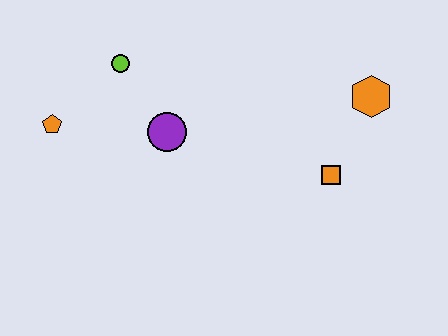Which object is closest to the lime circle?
The purple circle is closest to the lime circle.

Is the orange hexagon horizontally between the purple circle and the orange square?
No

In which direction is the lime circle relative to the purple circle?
The lime circle is above the purple circle.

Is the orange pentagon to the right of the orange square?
No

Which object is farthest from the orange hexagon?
The orange pentagon is farthest from the orange hexagon.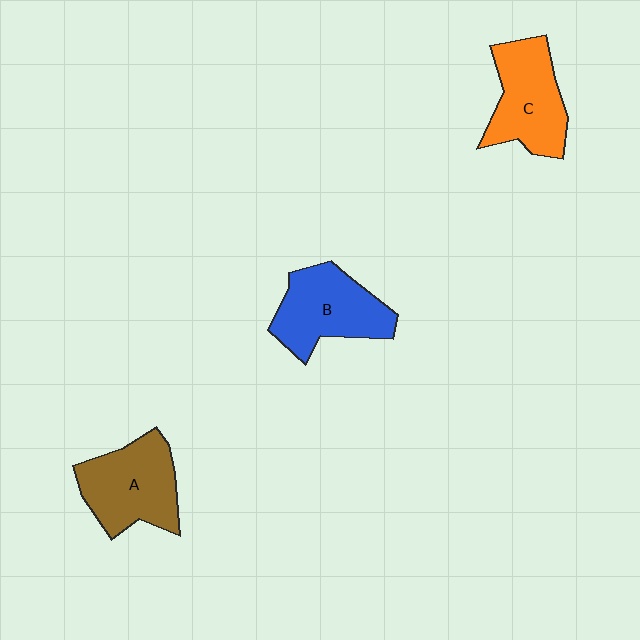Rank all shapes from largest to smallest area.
From largest to smallest: A (brown), B (blue), C (orange).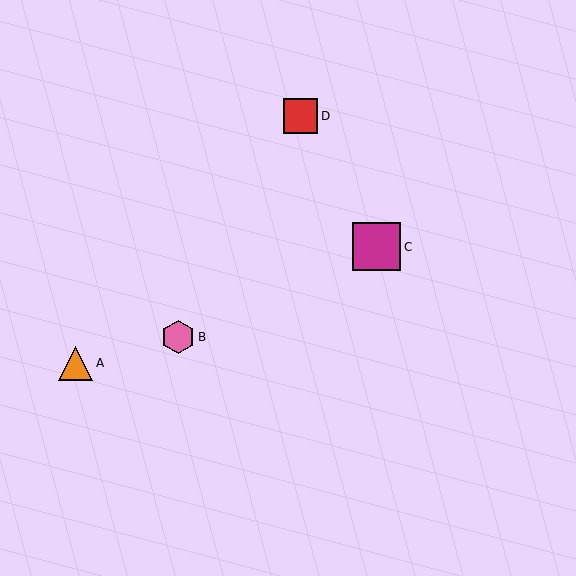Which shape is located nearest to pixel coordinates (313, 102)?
The red square (labeled D) at (300, 116) is nearest to that location.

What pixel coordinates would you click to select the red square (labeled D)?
Click at (300, 116) to select the red square D.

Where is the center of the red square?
The center of the red square is at (300, 116).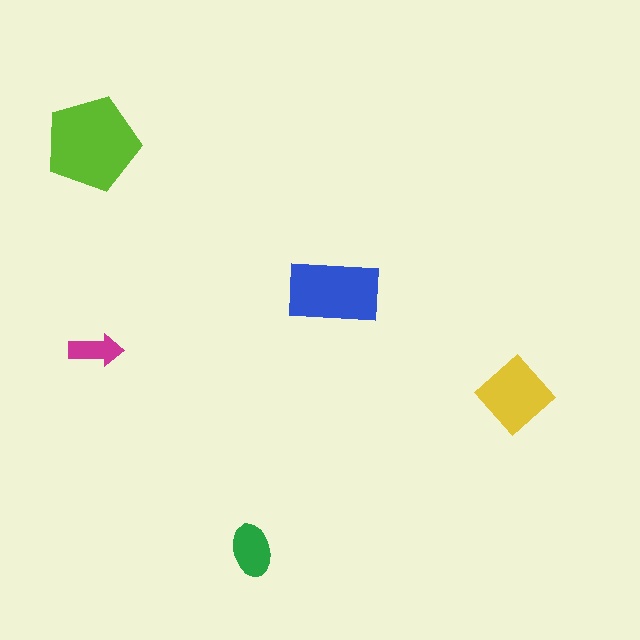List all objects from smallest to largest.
The magenta arrow, the green ellipse, the yellow diamond, the blue rectangle, the lime pentagon.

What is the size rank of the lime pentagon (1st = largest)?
1st.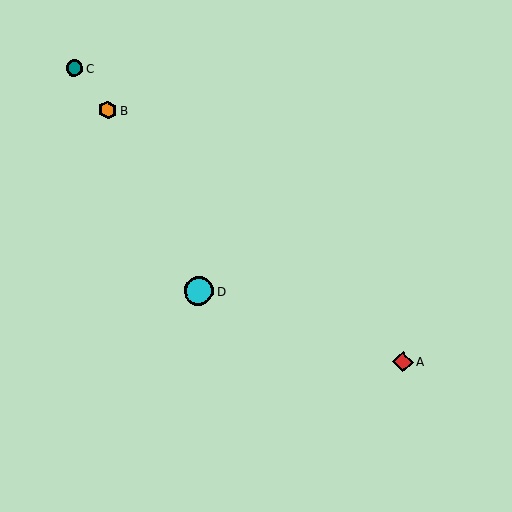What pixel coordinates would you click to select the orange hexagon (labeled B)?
Click at (108, 110) to select the orange hexagon B.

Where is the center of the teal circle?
The center of the teal circle is at (74, 68).